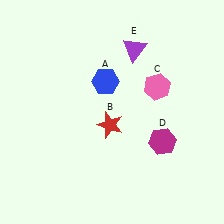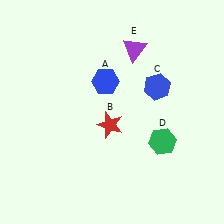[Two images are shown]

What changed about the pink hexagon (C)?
In Image 1, C is pink. In Image 2, it changed to blue.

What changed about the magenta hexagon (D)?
In Image 1, D is magenta. In Image 2, it changed to green.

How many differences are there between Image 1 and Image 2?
There are 2 differences between the two images.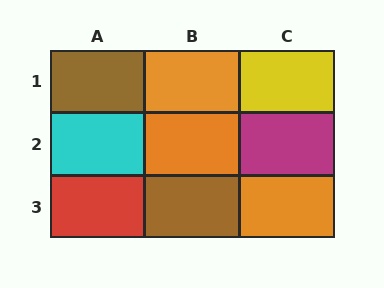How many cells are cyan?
1 cell is cyan.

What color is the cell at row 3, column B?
Brown.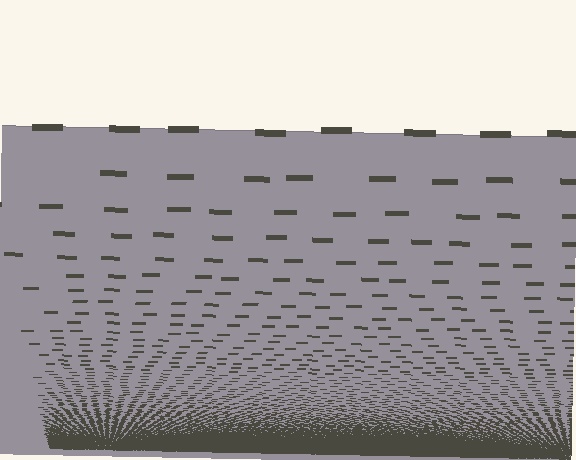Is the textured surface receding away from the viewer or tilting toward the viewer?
The surface appears to tilt toward the viewer. Texture elements get larger and sparser toward the top.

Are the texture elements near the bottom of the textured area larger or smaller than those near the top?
Smaller. The gradient is inverted — elements near the bottom are smaller and denser.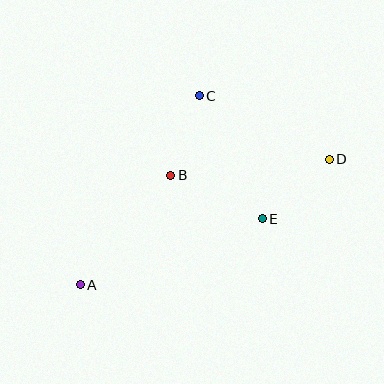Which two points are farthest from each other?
Points A and D are farthest from each other.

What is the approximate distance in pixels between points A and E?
The distance between A and E is approximately 194 pixels.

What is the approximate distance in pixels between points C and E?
The distance between C and E is approximately 138 pixels.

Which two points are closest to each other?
Points B and C are closest to each other.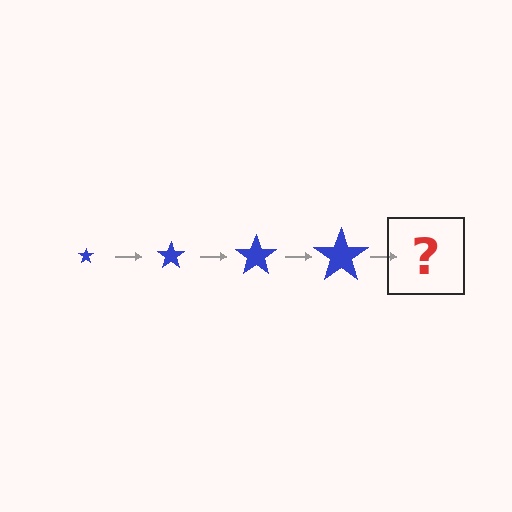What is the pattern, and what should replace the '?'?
The pattern is that the star gets progressively larger each step. The '?' should be a blue star, larger than the previous one.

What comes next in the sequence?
The next element should be a blue star, larger than the previous one.